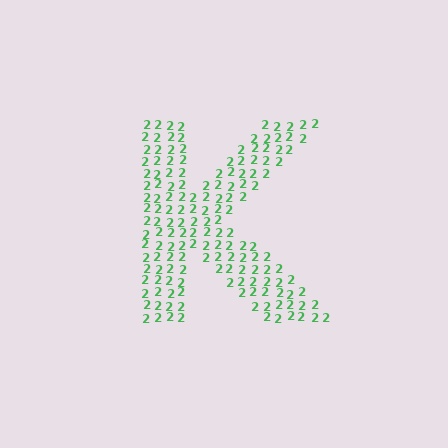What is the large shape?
The large shape is the letter K.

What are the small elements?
The small elements are digit 2's.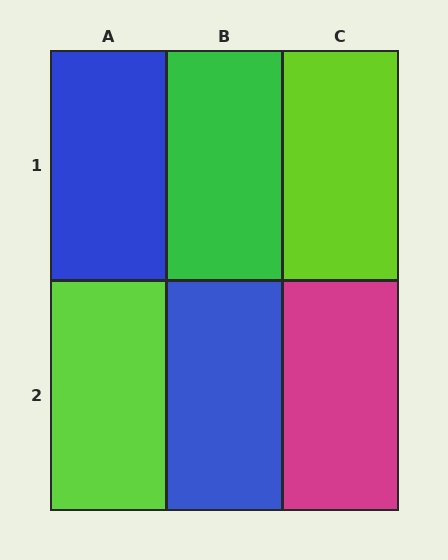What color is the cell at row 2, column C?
Magenta.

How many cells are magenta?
1 cell is magenta.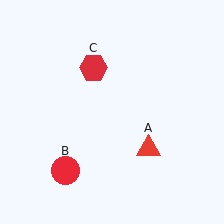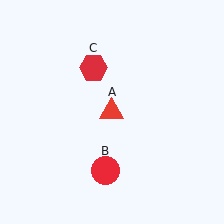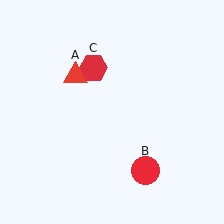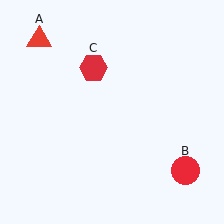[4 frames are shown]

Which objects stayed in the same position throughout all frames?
Red hexagon (object C) remained stationary.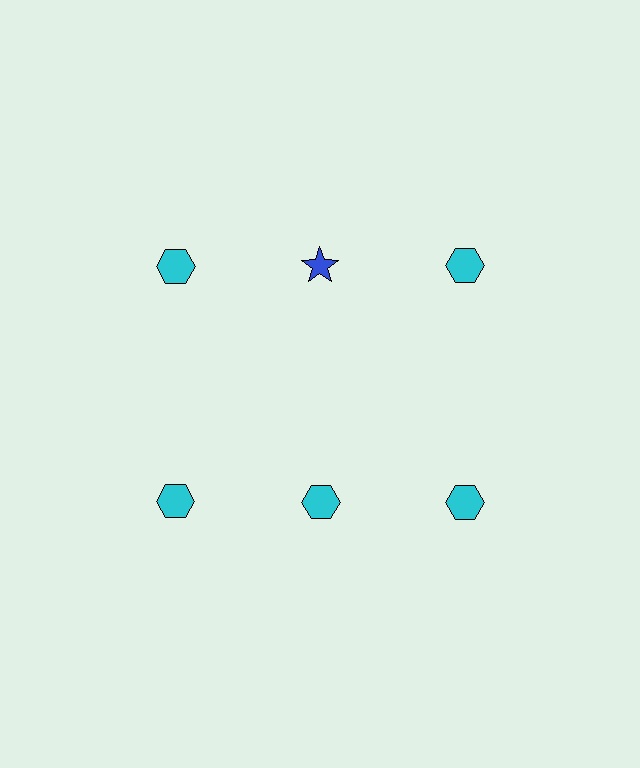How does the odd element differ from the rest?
It differs in both color (blue instead of cyan) and shape (star instead of hexagon).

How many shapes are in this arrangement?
There are 6 shapes arranged in a grid pattern.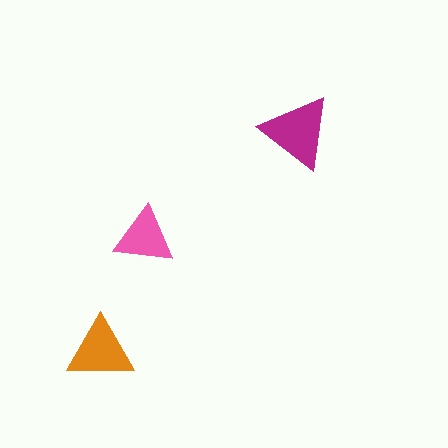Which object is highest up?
The magenta triangle is topmost.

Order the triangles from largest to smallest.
the magenta one, the orange one, the pink one.